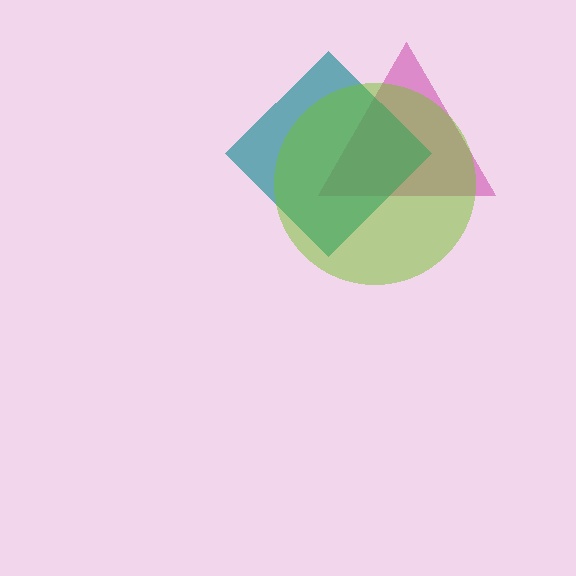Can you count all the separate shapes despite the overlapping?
Yes, there are 3 separate shapes.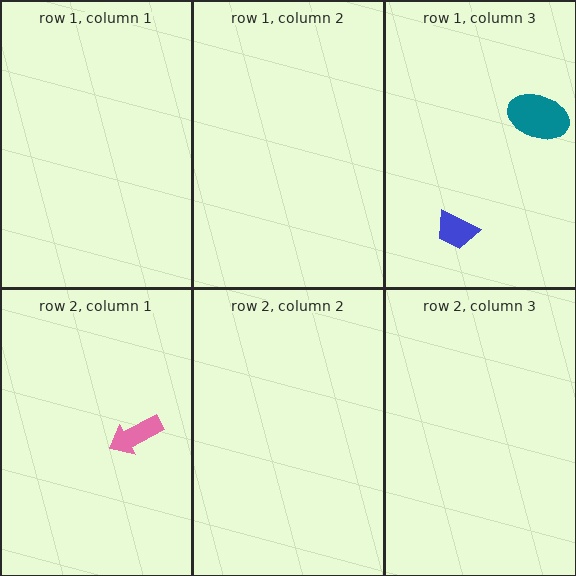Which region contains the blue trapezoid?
The row 1, column 3 region.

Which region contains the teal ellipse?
The row 1, column 3 region.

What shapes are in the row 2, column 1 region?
The pink arrow.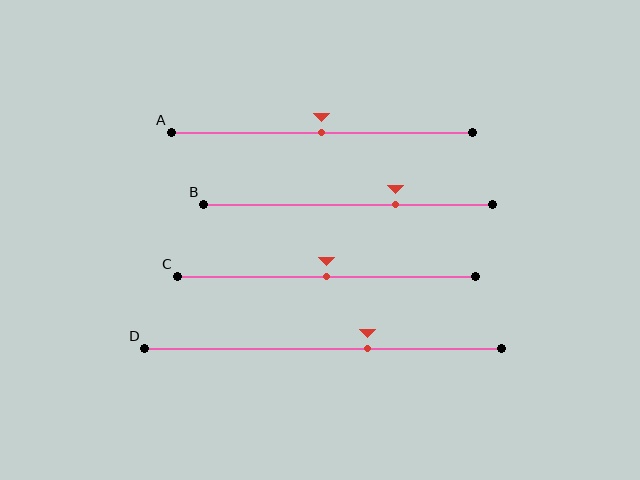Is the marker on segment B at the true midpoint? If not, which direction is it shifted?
No, the marker on segment B is shifted to the right by about 17% of the segment length.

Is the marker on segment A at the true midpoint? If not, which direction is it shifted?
Yes, the marker on segment A is at the true midpoint.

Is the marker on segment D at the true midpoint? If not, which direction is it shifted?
No, the marker on segment D is shifted to the right by about 12% of the segment length.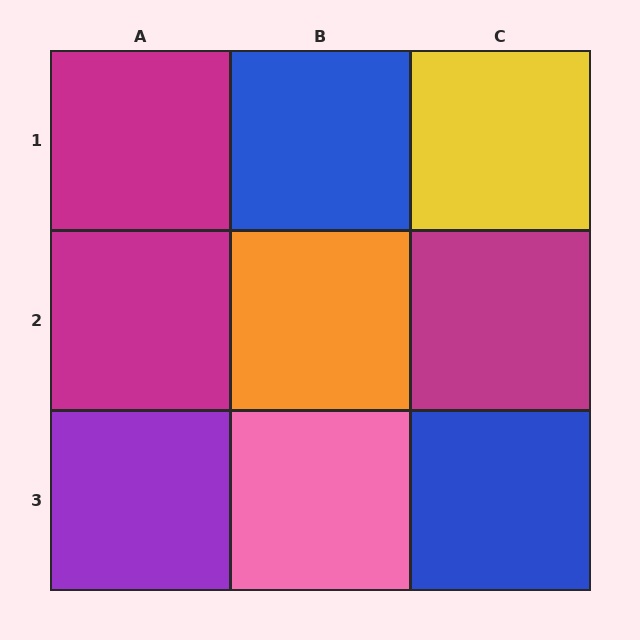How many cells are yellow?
1 cell is yellow.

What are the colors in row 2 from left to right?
Magenta, orange, magenta.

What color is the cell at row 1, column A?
Magenta.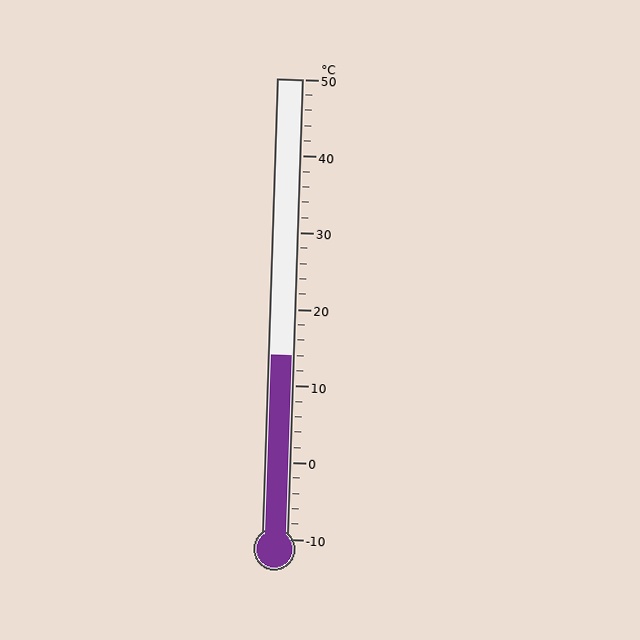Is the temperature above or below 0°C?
The temperature is above 0°C.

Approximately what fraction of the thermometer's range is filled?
The thermometer is filled to approximately 40% of its range.